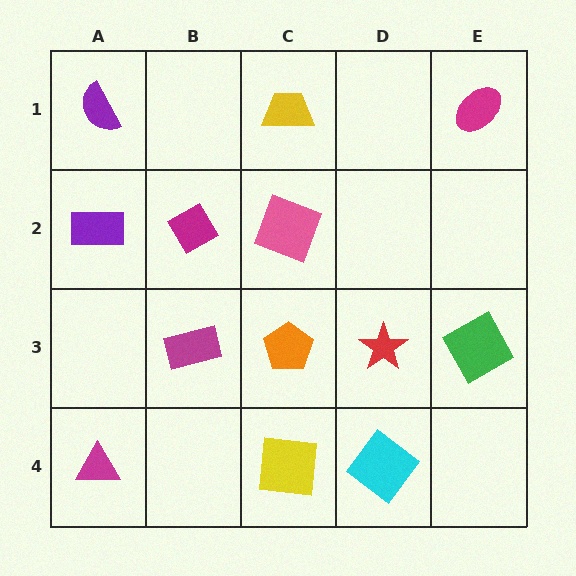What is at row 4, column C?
A yellow square.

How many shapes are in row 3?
4 shapes.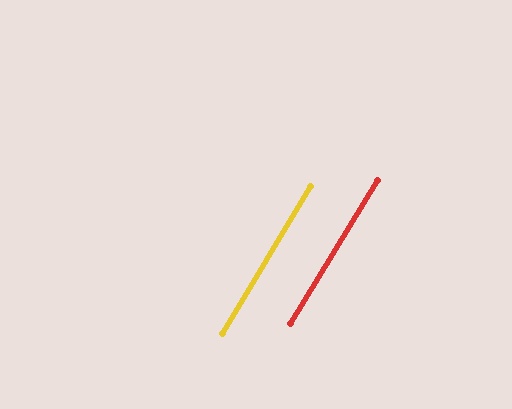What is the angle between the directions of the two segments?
Approximately 1 degree.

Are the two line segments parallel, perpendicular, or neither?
Parallel — their directions differ by only 0.7°.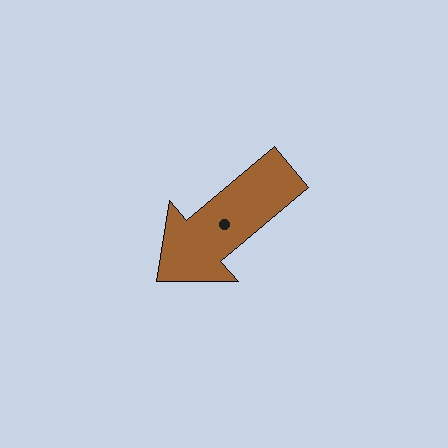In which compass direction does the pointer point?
Southwest.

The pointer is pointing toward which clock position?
Roughly 8 o'clock.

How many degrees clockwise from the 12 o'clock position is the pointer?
Approximately 230 degrees.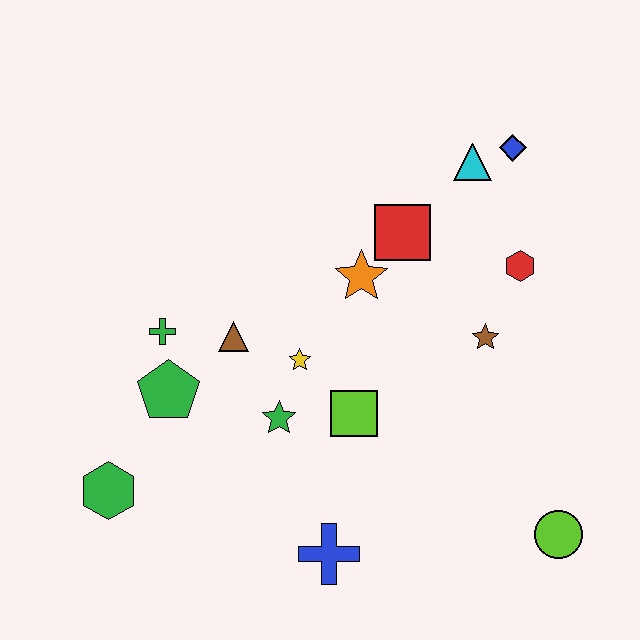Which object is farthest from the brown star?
The green hexagon is farthest from the brown star.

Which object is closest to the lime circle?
The brown star is closest to the lime circle.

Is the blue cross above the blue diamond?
No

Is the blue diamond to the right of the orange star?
Yes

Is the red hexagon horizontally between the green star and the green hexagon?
No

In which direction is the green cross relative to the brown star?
The green cross is to the left of the brown star.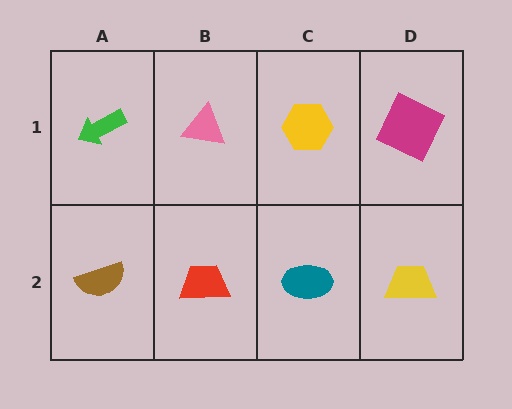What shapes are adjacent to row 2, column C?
A yellow hexagon (row 1, column C), a red trapezoid (row 2, column B), a yellow trapezoid (row 2, column D).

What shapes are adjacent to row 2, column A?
A green arrow (row 1, column A), a red trapezoid (row 2, column B).